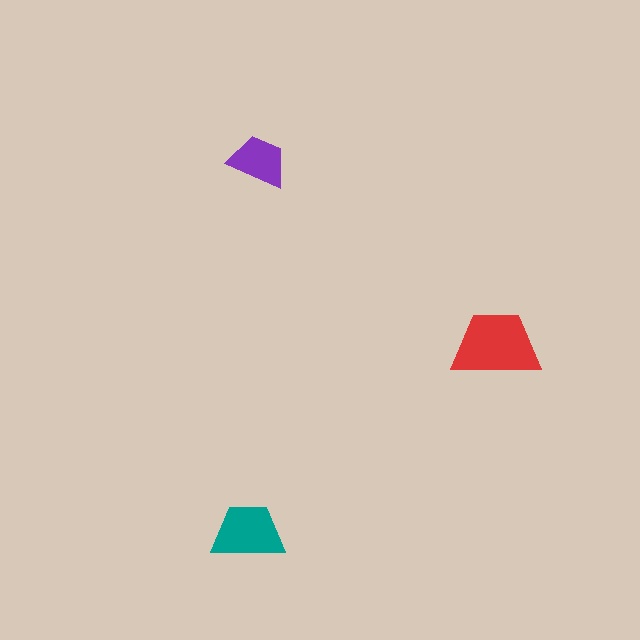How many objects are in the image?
There are 3 objects in the image.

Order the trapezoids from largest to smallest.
the red one, the teal one, the purple one.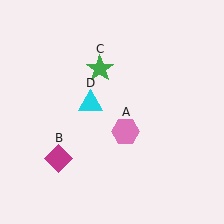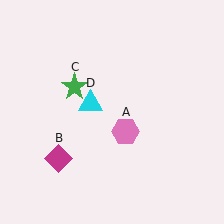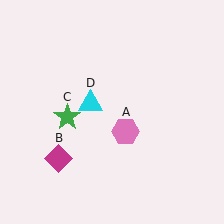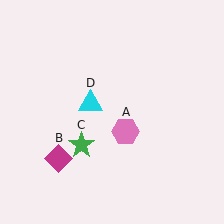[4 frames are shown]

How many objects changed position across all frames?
1 object changed position: green star (object C).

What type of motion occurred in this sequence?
The green star (object C) rotated counterclockwise around the center of the scene.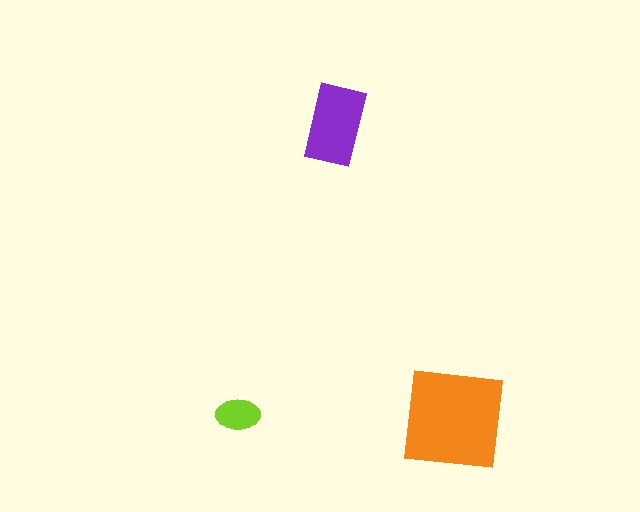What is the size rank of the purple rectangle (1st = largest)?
2nd.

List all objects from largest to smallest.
The orange square, the purple rectangle, the lime ellipse.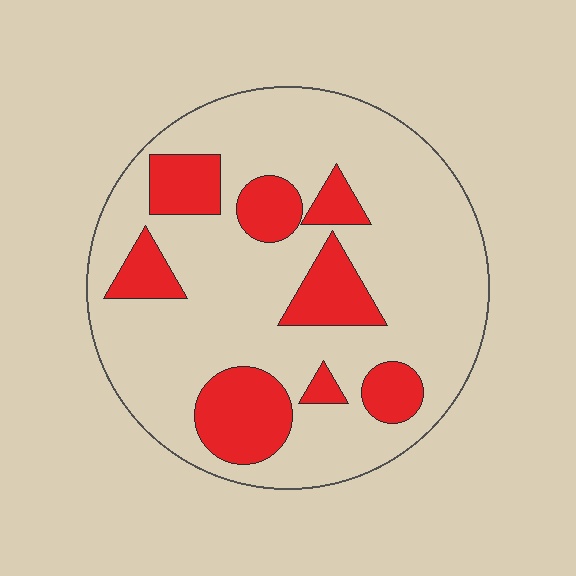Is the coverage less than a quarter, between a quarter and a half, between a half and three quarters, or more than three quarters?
Less than a quarter.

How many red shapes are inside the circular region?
8.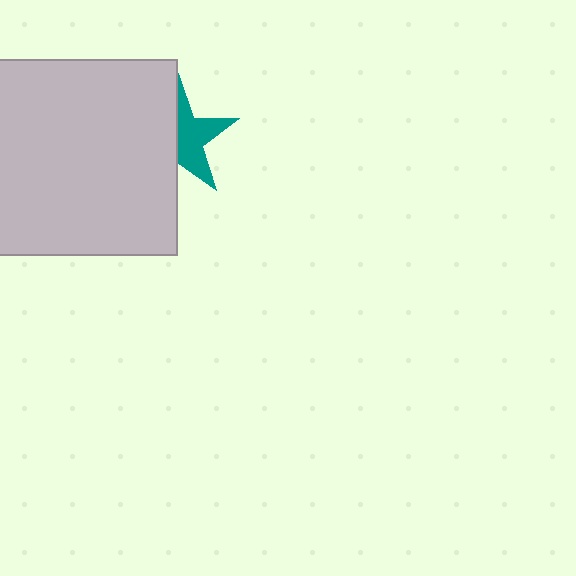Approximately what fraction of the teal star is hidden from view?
Roughly 49% of the teal star is hidden behind the light gray square.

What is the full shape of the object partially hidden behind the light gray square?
The partially hidden object is a teal star.